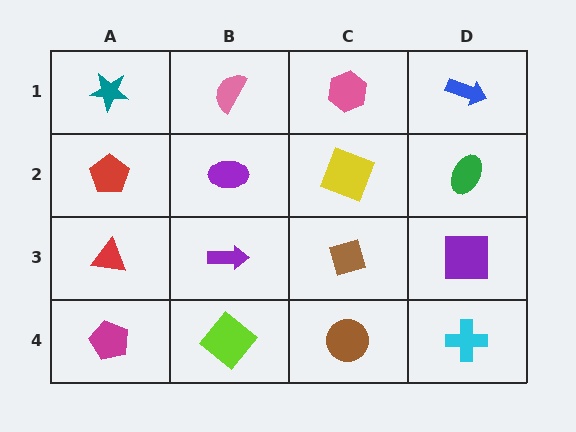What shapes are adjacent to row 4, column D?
A purple square (row 3, column D), a brown circle (row 4, column C).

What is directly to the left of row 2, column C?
A purple ellipse.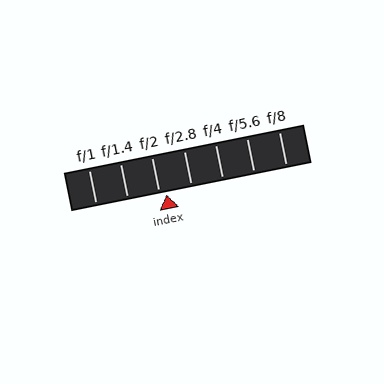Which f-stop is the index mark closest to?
The index mark is closest to f/2.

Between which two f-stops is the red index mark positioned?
The index mark is between f/2 and f/2.8.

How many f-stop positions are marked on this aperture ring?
There are 7 f-stop positions marked.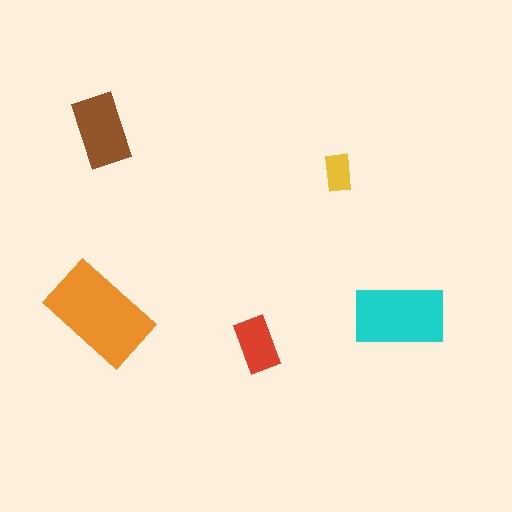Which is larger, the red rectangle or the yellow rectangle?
The red one.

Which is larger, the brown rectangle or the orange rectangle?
The orange one.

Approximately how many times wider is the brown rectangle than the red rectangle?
About 1.5 times wider.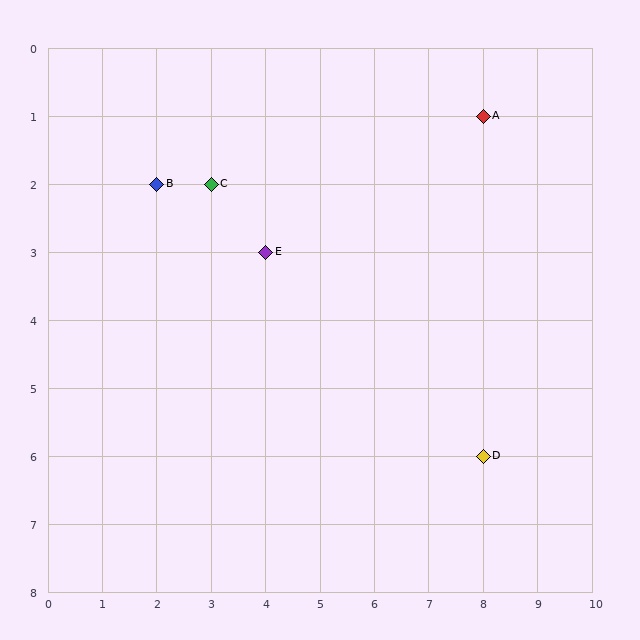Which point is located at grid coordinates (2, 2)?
Point B is at (2, 2).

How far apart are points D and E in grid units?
Points D and E are 4 columns and 3 rows apart (about 5.0 grid units diagonally).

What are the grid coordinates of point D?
Point D is at grid coordinates (8, 6).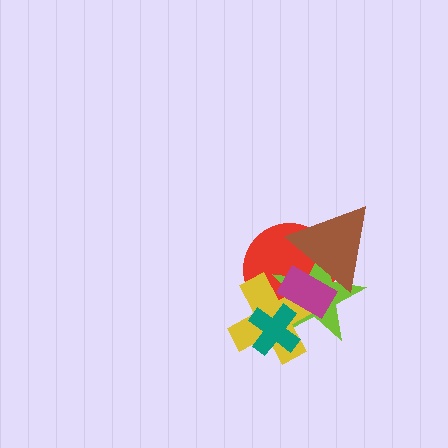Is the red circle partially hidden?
Yes, it is partially covered by another shape.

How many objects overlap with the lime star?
5 objects overlap with the lime star.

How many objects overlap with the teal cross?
3 objects overlap with the teal cross.